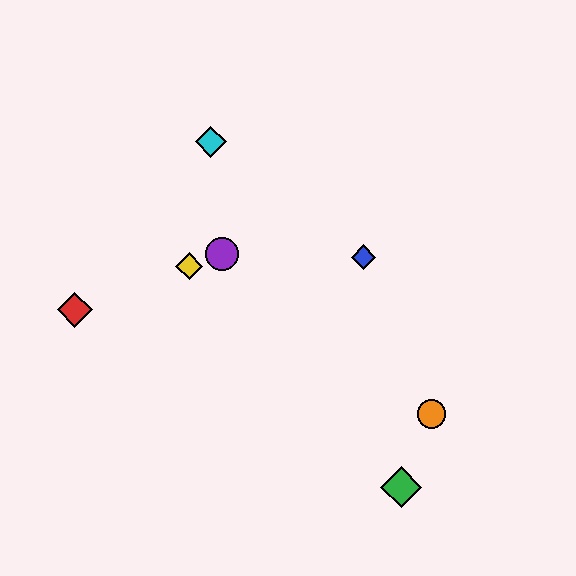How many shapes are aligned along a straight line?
3 shapes (the red diamond, the yellow diamond, the purple circle) are aligned along a straight line.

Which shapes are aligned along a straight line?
The red diamond, the yellow diamond, the purple circle are aligned along a straight line.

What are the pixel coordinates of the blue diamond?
The blue diamond is at (364, 257).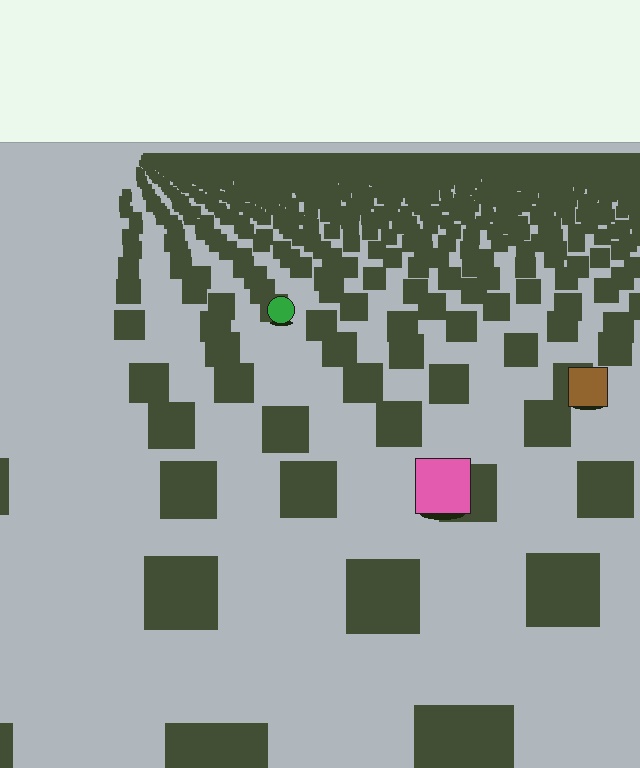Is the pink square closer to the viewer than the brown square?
Yes. The pink square is closer — you can tell from the texture gradient: the ground texture is coarser near it.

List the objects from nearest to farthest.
From nearest to farthest: the pink square, the brown square, the green circle.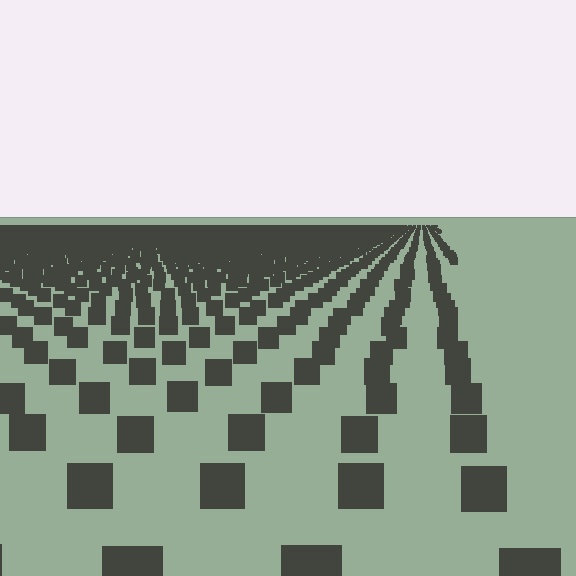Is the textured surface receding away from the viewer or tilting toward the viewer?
The surface is receding away from the viewer. Texture elements get smaller and denser toward the top.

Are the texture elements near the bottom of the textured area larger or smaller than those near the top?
Larger. Near the bottom, elements are closer to the viewer and appear at a bigger on-screen size.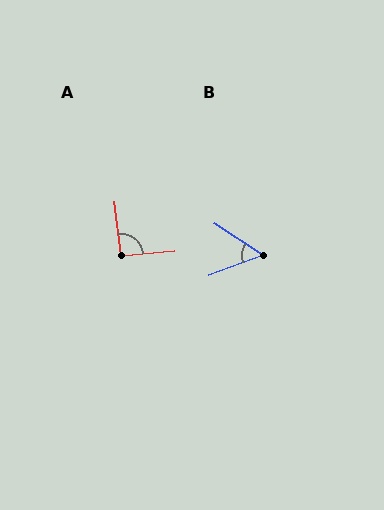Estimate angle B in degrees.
Approximately 53 degrees.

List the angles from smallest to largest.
B (53°), A (92°).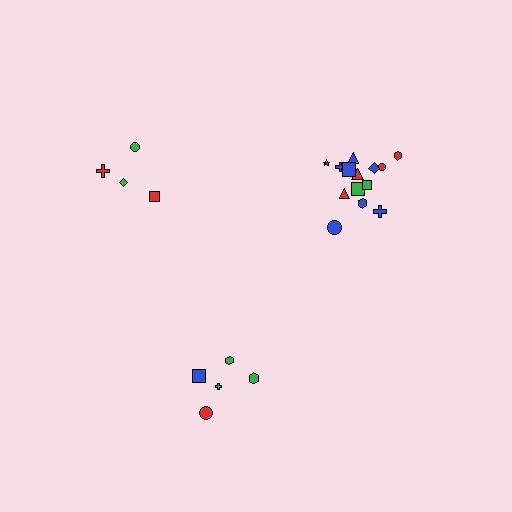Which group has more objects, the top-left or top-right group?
The top-right group.